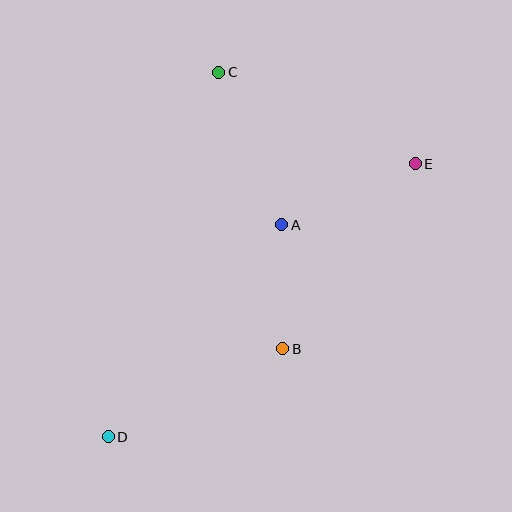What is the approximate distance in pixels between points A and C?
The distance between A and C is approximately 165 pixels.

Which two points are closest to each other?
Points A and B are closest to each other.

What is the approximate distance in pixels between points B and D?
The distance between B and D is approximately 195 pixels.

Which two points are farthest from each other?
Points D and E are farthest from each other.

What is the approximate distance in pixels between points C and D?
The distance between C and D is approximately 381 pixels.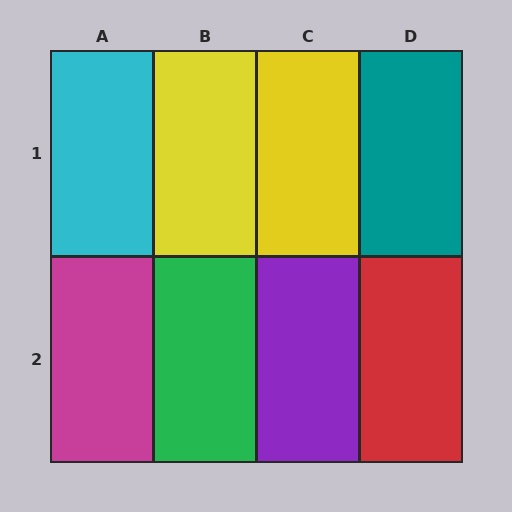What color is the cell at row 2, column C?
Purple.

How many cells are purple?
1 cell is purple.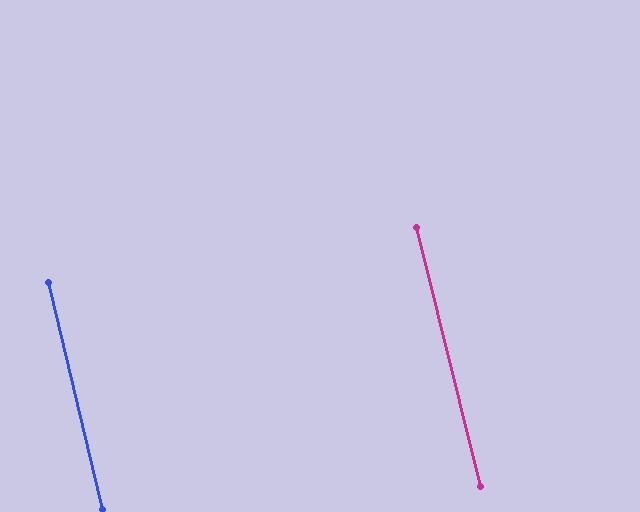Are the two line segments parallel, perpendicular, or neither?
Parallel — their directions differ by only 0.5°.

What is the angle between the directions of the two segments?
Approximately 1 degree.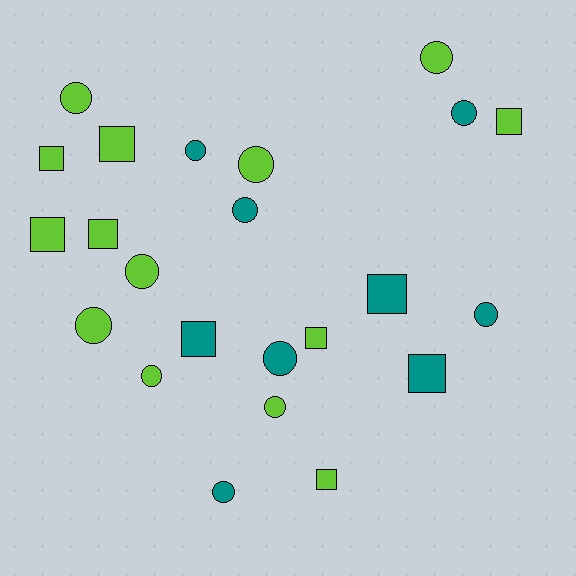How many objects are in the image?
There are 23 objects.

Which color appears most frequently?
Lime, with 14 objects.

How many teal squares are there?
There are 3 teal squares.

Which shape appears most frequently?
Circle, with 13 objects.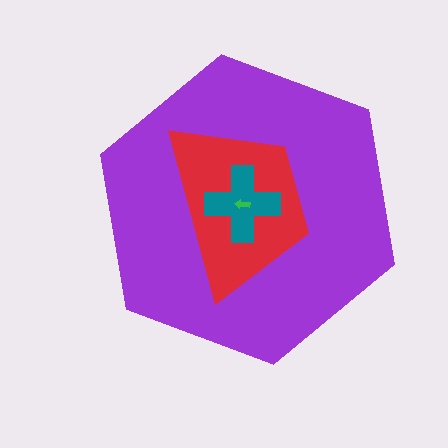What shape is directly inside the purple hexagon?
The red trapezoid.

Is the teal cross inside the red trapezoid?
Yes.